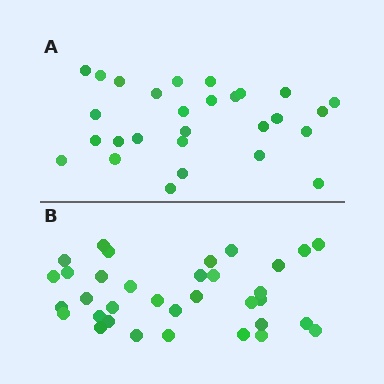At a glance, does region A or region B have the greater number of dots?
Region B (the bottom region) has more dots.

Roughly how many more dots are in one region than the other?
Region B has about 6 more dots than region A.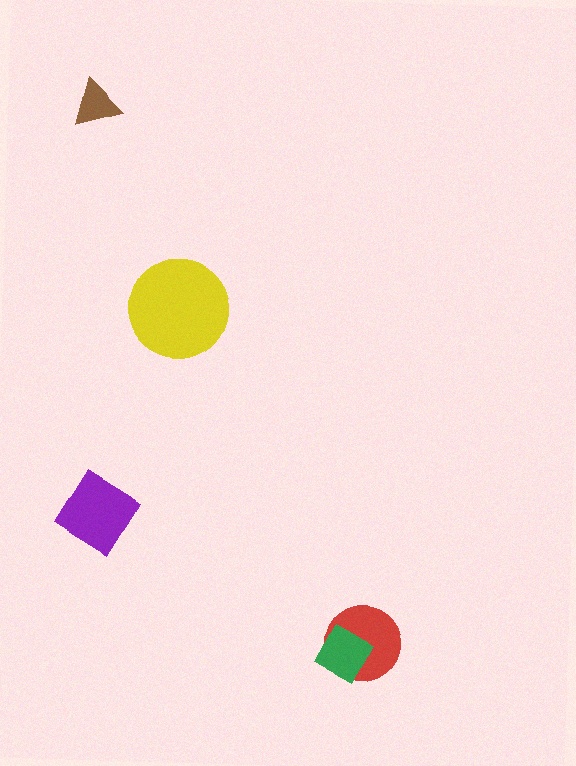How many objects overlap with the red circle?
1 object overlaps with the red circle.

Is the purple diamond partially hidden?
No, no other shape covers it.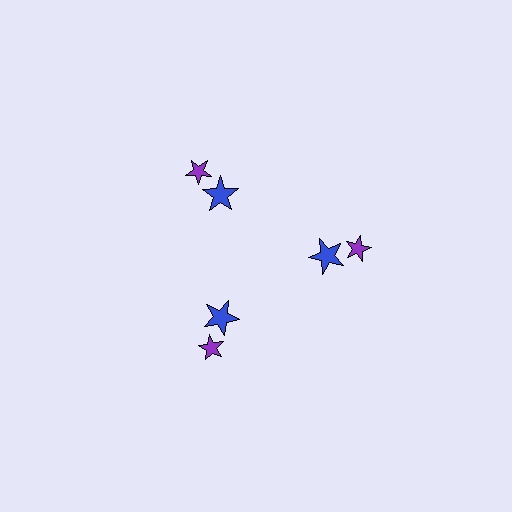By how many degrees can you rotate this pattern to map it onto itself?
The pattern maps onto itself every 120 degrees of rotation.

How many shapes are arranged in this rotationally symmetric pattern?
There are 6 shapes, arranged in 3 groups of 2.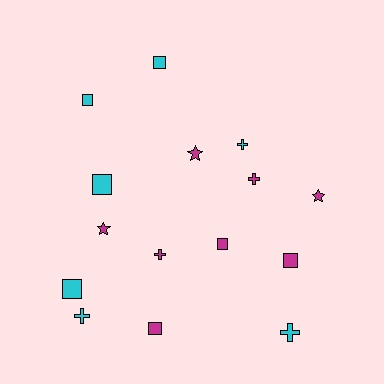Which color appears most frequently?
Magenta, with 8 objects.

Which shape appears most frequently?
Square, with 7 objects.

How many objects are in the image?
There are 15 objects.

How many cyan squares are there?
There are 4 cyan squares.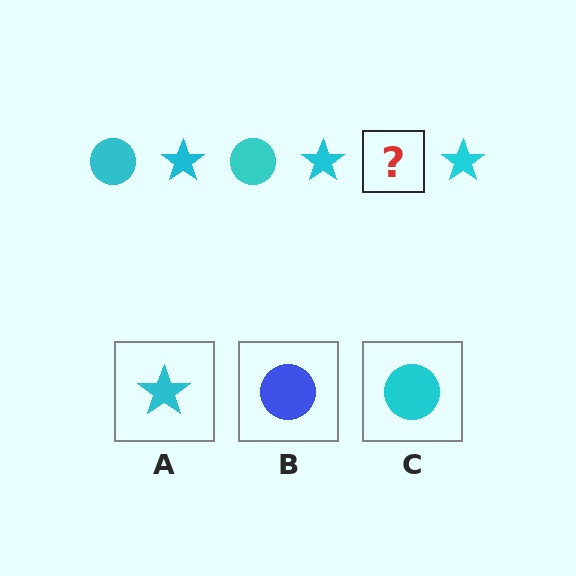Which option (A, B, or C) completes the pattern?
C.